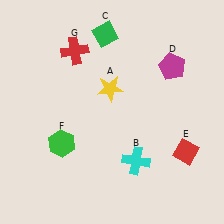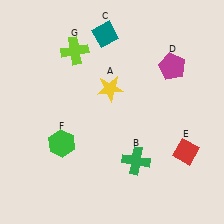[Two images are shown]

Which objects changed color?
B changed from cyan to green. C changed from green to teal. G changed from red to lime.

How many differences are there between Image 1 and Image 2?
There are 3 differences between the two images.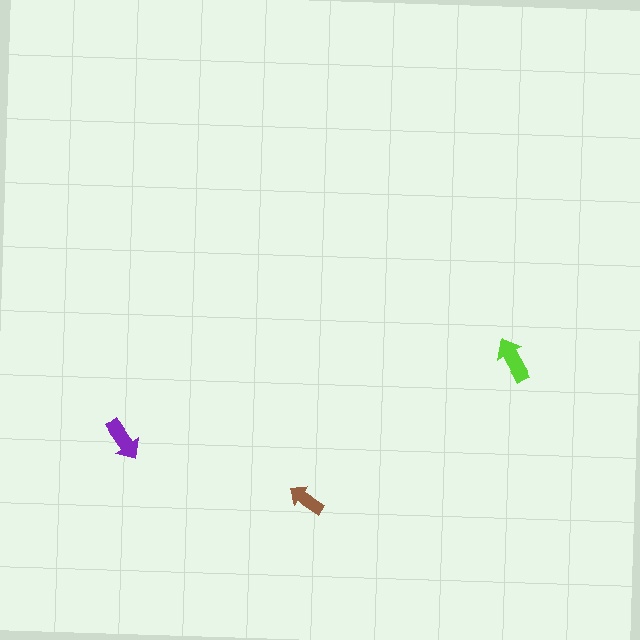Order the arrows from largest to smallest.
the lime one, the purple one, the brown one.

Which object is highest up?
The lime arrow is topmost.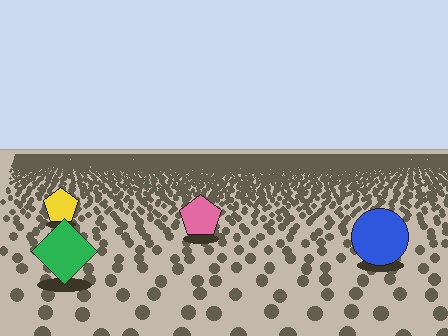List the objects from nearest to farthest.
From nearest to farthest: the green diamond, the blue circle, the pink pentagon, the yellow pentagon.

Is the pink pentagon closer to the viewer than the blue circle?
No. The blue circle is closer — you can tell from the texture gradient: the ground texture is coarser near it.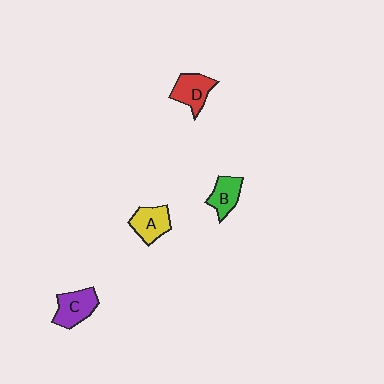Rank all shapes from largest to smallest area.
From largest to smallest: C (purple), D (red), A (yellow), B (green).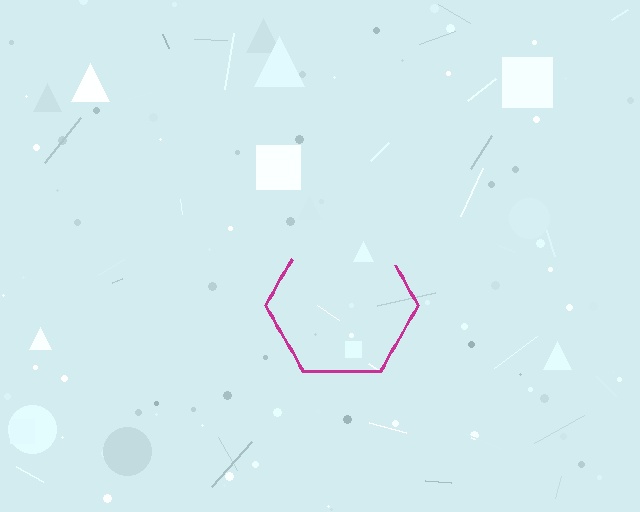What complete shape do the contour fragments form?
The contour fragments form a hexagon.